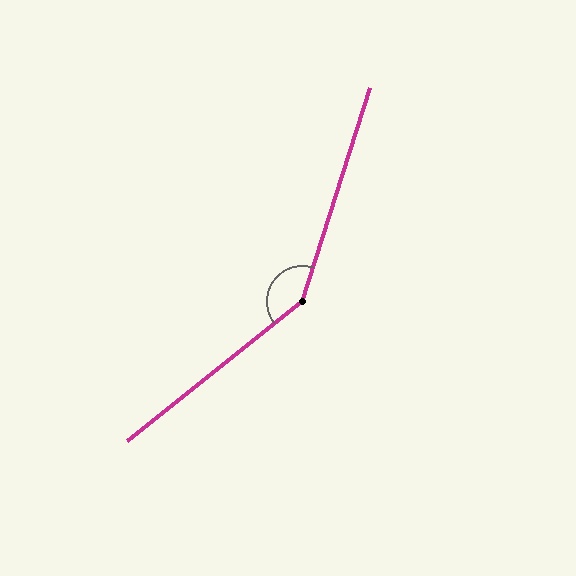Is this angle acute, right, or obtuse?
It is obtuse.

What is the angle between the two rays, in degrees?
Approximately 146 degrees.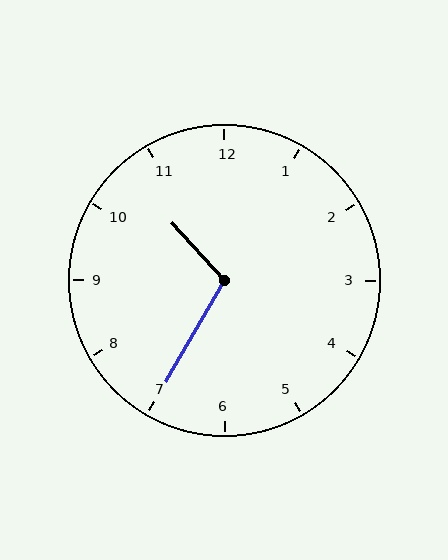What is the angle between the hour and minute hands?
Approximately 108 degrees.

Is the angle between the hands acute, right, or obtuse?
It is obtuse.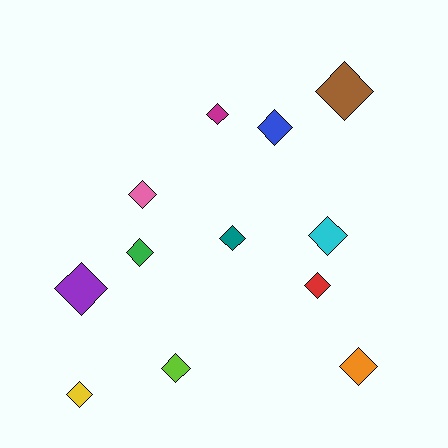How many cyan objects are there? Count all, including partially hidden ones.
There is 1 cyan object.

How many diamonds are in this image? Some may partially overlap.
There are 12 diamonds.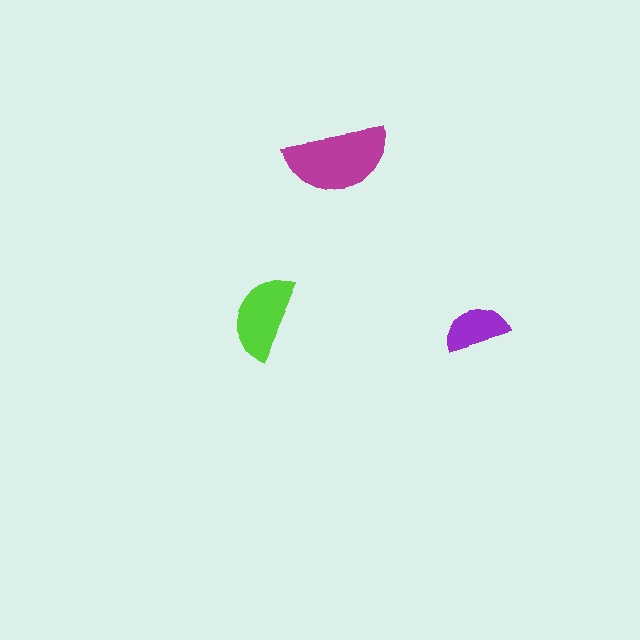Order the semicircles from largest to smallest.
the magenta one, the lime one, the purple one.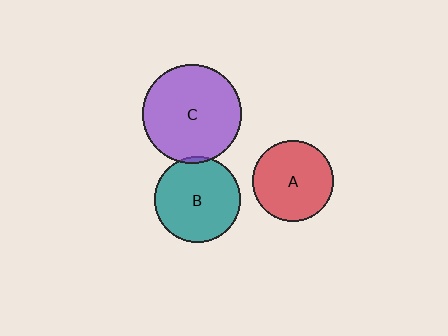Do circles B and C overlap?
Yes.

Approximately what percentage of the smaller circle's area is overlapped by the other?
Approximately 5%.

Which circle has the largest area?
Circle C (purple).